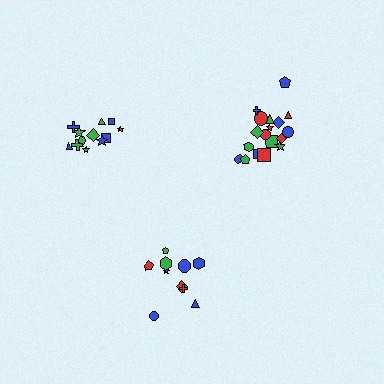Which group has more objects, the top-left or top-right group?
The top-right group.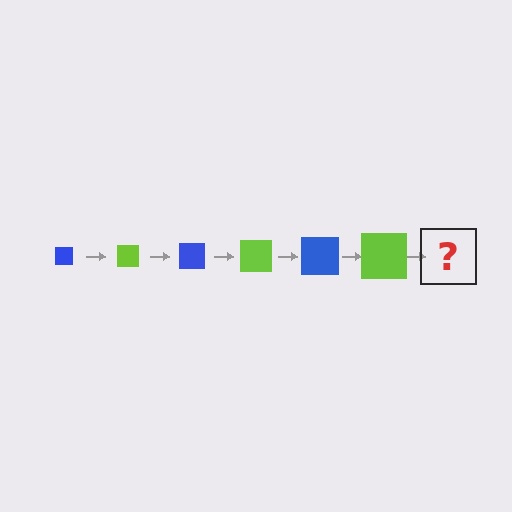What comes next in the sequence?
The next element should be a blue square, larger than the previous one.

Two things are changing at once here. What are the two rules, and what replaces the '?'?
The two rules are that the square grows larger each step and the color cycles through blue and lime. The '?' should be a blue square, larger than the previous one.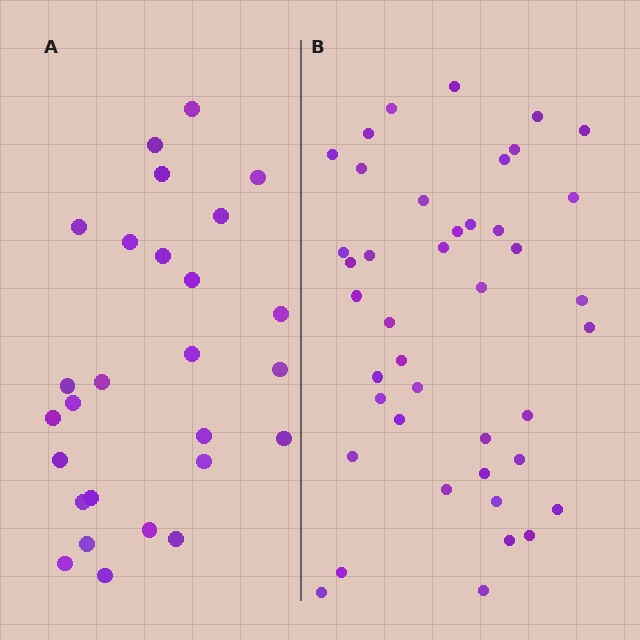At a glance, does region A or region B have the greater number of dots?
Region B (the right region) has more dots.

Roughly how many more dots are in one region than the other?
Region B has approximately 15 more dots than region A.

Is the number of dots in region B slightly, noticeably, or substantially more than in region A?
Region B has substantially more. The ratio is roughly 1.6 to 1.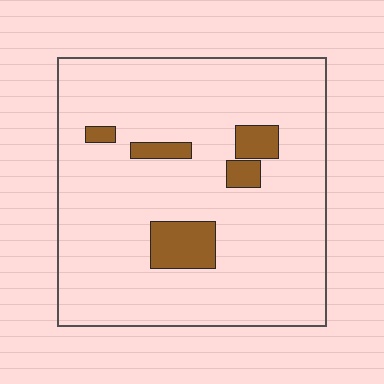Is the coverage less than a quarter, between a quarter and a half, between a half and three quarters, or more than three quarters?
Less than a quarter.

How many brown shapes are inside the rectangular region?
5.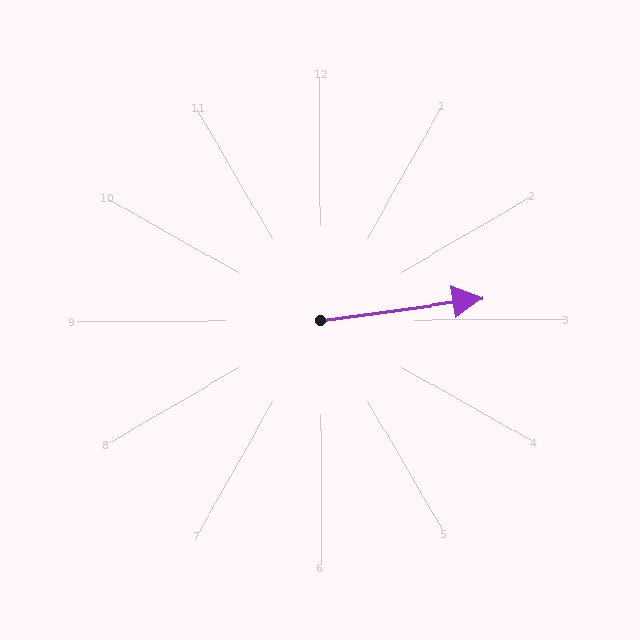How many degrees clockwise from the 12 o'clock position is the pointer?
Approximately 83 degrees.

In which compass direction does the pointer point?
East.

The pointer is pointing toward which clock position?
Roughly 3 o'clock.